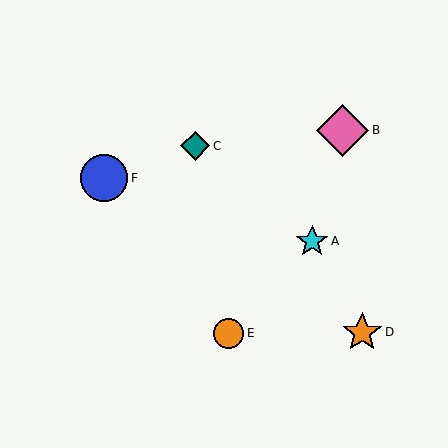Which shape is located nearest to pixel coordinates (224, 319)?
The orange circle (labeled E) at (229, 333) is nearest to that location.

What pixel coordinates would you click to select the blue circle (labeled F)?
Click at (104, 178) to select the blue circle F.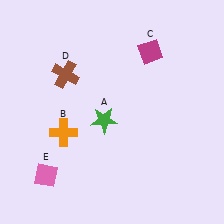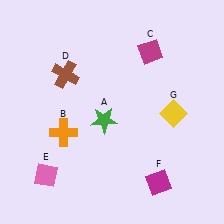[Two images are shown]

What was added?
A magenta diamond (F), a yellow diamond (G) were added in Image 2.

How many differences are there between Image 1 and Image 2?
There are 2 differences between the two images.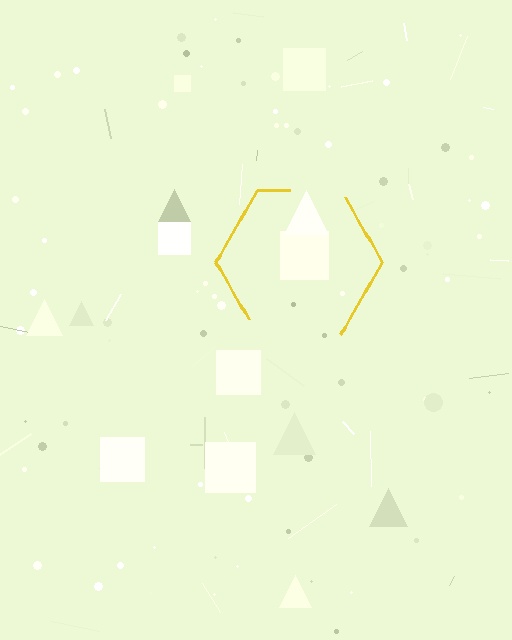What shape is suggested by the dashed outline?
The dashed outline suggests a hexagon.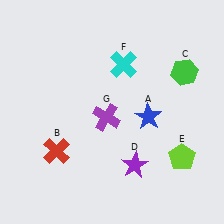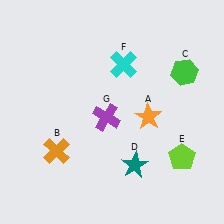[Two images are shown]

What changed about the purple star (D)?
In Image 1, D is purple. In Image 2, it changed to teal.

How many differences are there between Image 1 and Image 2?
There are 3 differences between the two images.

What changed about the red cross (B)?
In Image 1, B is red. In Image 2, it changed to orange.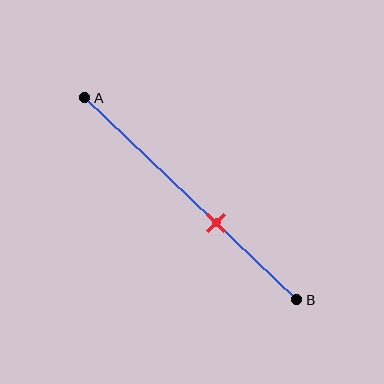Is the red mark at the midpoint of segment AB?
No, the mark is at about 60% from A, not at the 50% midpoint.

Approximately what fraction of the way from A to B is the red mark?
The red mark is approximately 60% of the way from A to B.